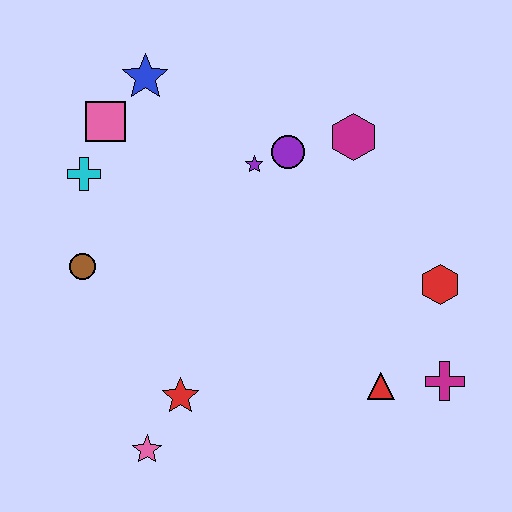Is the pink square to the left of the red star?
Yes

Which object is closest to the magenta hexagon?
The purple circle is closest to the magenta hexagon.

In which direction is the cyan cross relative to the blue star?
The cyan cross is below the blue star.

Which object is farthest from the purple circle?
The pink star is farthest from the purple circle.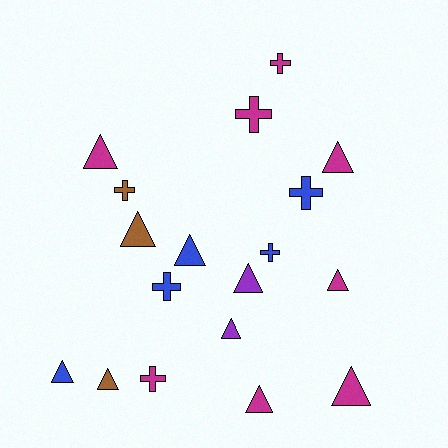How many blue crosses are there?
There are 3 blue crosses.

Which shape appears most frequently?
Triangle, with 11 objects.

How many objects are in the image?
There are 18 objects.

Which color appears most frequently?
Magenta, with 8 objects.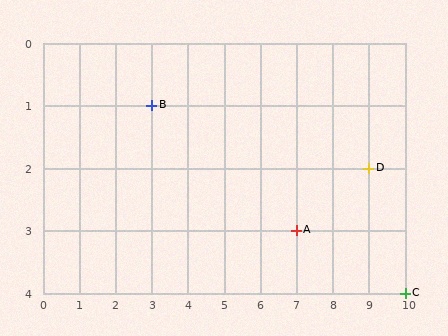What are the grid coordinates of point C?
Point C is at grid coordinates (10, 4).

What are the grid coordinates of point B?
Point B is at grid coordinates (3, 1).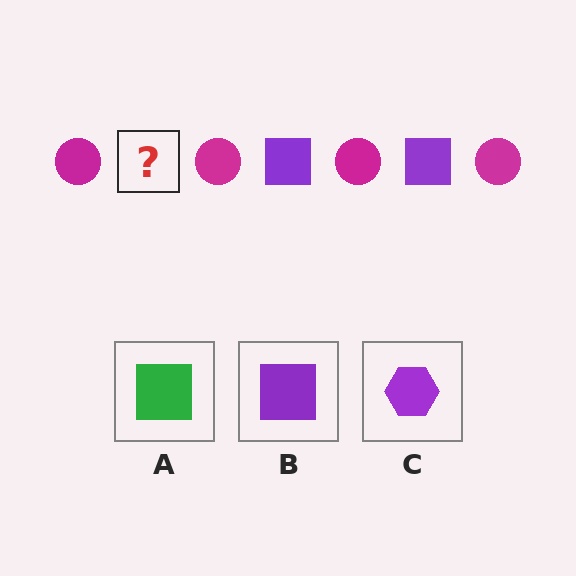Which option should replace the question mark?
Option B.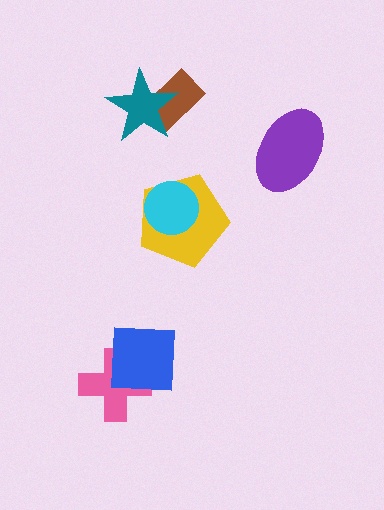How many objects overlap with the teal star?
1 object overlaps with the teal star.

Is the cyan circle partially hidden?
No, no other shape covers it.